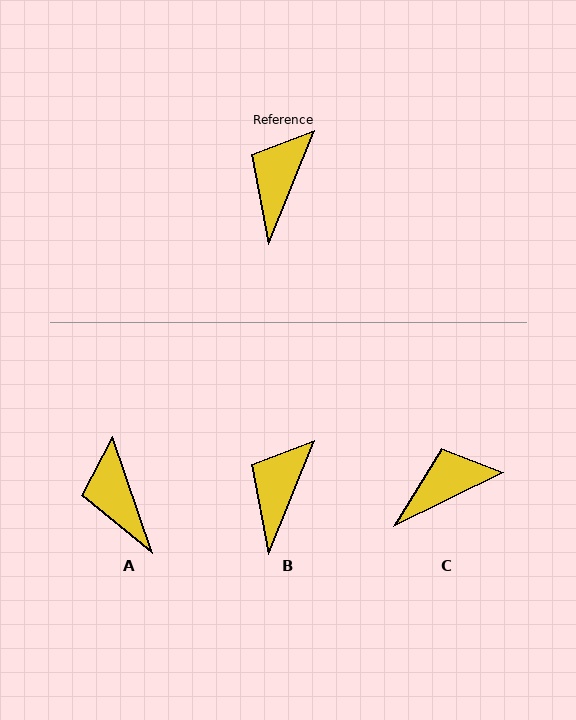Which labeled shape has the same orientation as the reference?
B.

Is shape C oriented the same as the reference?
No, it is off by about 42 degrees.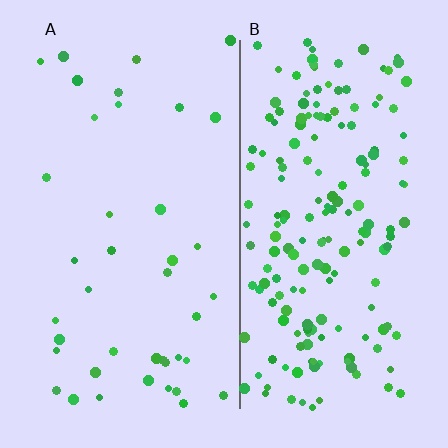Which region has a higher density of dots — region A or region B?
B (the right).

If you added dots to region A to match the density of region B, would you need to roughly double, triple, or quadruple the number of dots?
Approximately quadruple.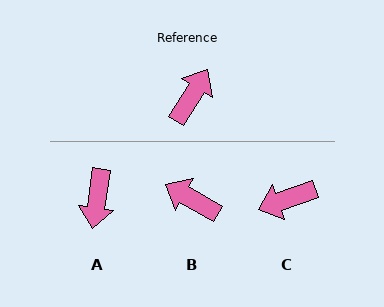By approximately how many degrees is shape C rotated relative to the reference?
Approximately 141 degrees counter-clockwise.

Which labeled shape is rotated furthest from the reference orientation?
A, about 157 degrees away.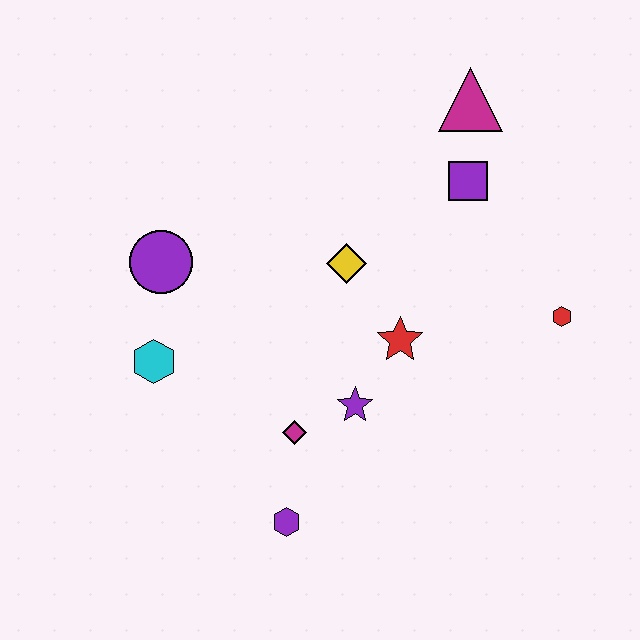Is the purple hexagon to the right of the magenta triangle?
No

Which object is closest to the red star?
The purple star is closest to the red star.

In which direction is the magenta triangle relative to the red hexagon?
The magenta triangle is above the red hexagon.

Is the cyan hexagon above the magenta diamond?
Yes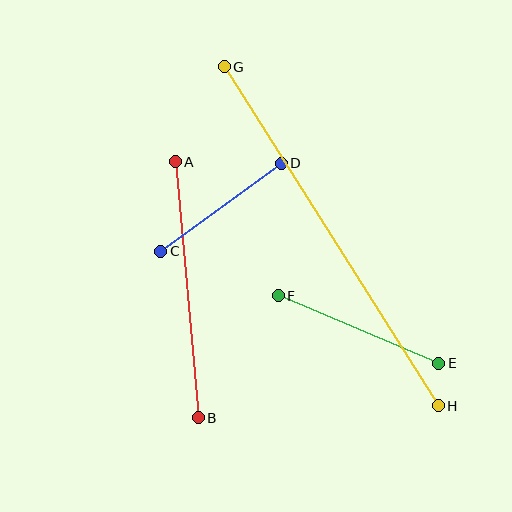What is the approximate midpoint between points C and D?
The midpoint is at approximately (221, 207) pixels.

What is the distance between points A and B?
The distance is approximately 257 pixels.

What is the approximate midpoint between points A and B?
The midpoint is at approximately (187, 290) pixels.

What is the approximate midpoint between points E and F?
The midpoint is at approximately (359, 329) pixels.